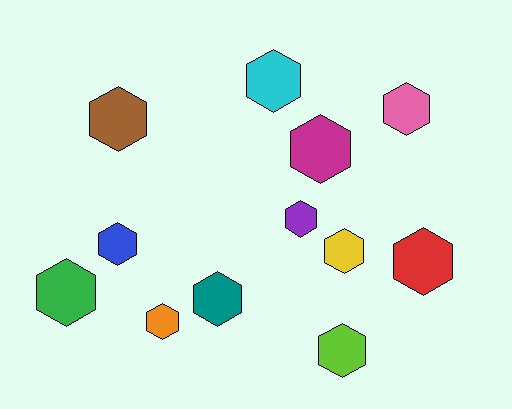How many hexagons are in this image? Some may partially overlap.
There are 12 hexagons.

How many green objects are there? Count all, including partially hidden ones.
There is 1 green object.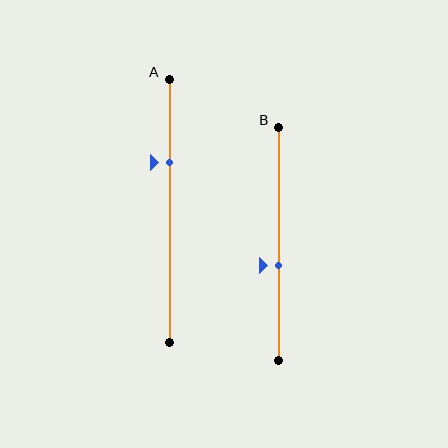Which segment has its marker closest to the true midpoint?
Segment B has its marker closest to the true midpoint.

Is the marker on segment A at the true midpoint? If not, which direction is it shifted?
No, the marker on segment A is shifted upward by about 18% of the segment length.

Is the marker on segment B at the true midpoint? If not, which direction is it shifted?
No, the marker on segment B is shifted downward by about 9% of the segment length.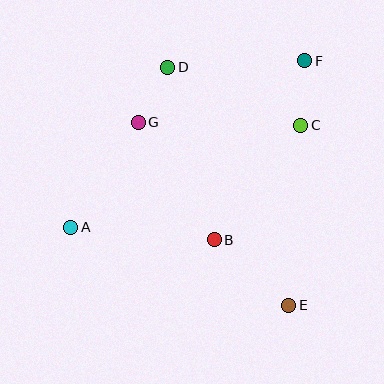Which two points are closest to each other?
Points D and G are closest to each other.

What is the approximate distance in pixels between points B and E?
The distance between B and E is approximately 99 pixels.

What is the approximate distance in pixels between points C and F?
The distance between C and F is approximately 65 pixels.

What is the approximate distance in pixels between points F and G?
The distance between F and G is approximately 178 pixels.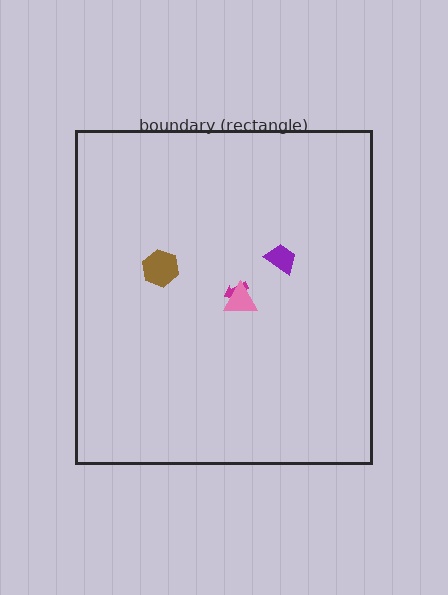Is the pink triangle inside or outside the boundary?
Inside.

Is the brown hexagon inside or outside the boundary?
Inside.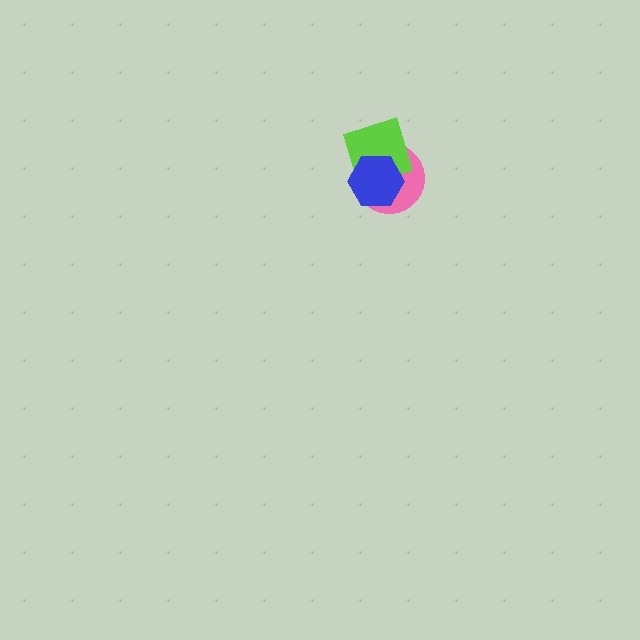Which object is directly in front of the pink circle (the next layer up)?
The lime diamond is directly in front of the pink circle.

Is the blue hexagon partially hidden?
No, no other shape covers it.